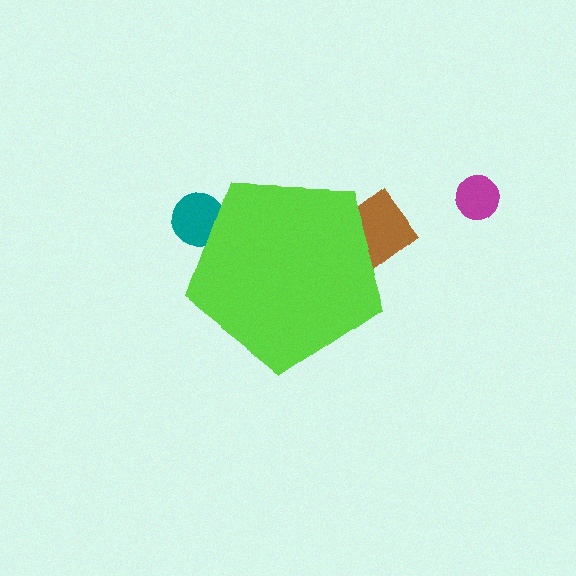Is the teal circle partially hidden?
Yes, the teal circle is partially hidden behind the lime pentagon.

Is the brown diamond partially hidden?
Yes, the brown diamond is partially hidden behind the lime pentagon.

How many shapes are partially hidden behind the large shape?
2 shapes are partially hidden.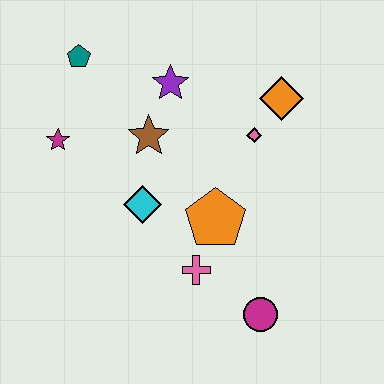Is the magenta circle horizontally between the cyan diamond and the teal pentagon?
No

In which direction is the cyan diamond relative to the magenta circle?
The cyan diamond is to the left of the magenta circle.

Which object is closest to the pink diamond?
The orange diamond is closest to the pink diamond.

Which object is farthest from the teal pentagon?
The magenta circle is farthest from the teal pentagon.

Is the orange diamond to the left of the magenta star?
No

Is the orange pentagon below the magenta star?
Yes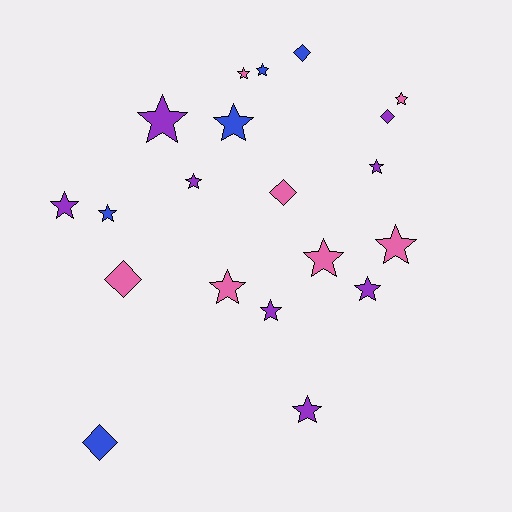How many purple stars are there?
There are 7 purple stars.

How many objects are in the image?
There are 20 objects.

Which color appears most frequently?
Purple, with 8 objects.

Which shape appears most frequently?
Star, with 15 objects.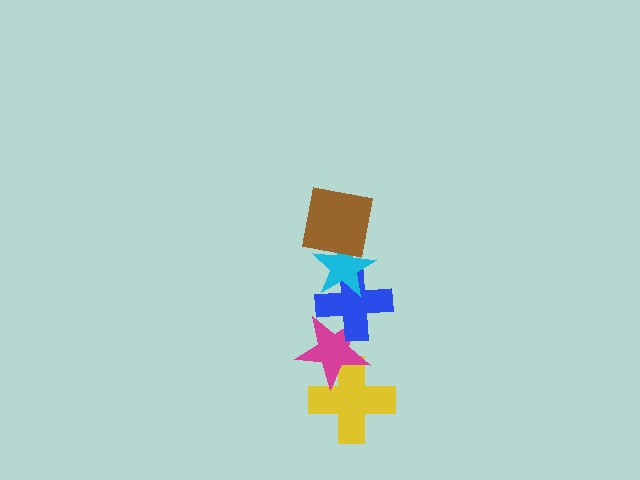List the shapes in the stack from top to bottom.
From top to bottom: the brown square, the cyan star, the blue cross, the magenta star, the yellow cross.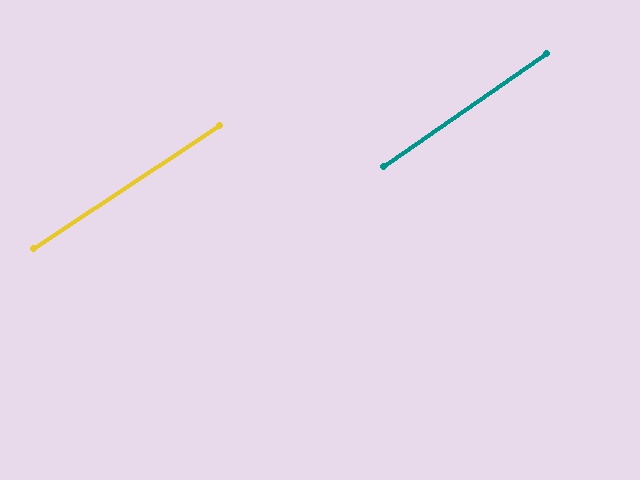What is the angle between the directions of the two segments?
Approximately 1 degree.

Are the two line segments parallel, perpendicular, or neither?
Parallel — their directions differ by only 1.3°.